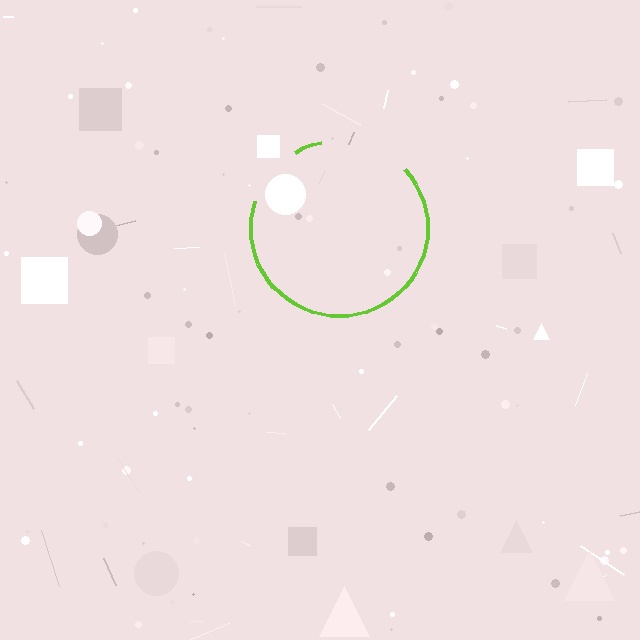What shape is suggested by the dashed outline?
The dashed outline suggests a circle.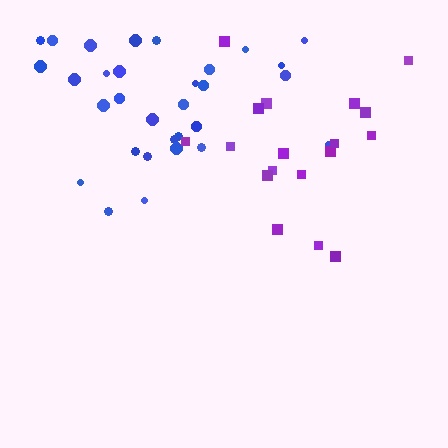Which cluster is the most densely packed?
Blue.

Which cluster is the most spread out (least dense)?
Purple.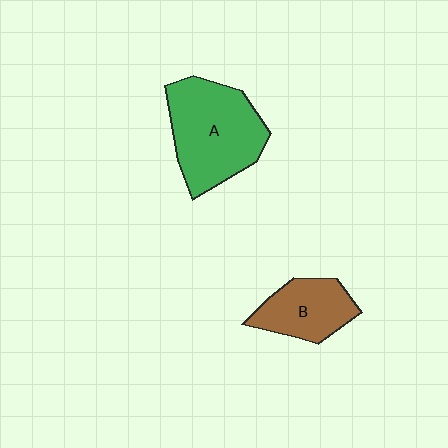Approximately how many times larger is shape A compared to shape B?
Approximately 1.7 times.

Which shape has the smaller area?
Shape B (brown).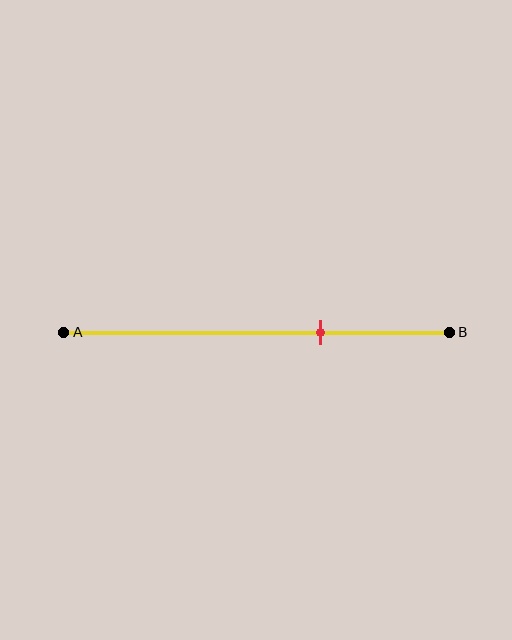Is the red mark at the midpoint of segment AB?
No, the mark is at about 65% from A, not at the 50% midpoint.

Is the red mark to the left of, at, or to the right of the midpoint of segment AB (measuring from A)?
The red mark is to the right of the midpoint of segment AB.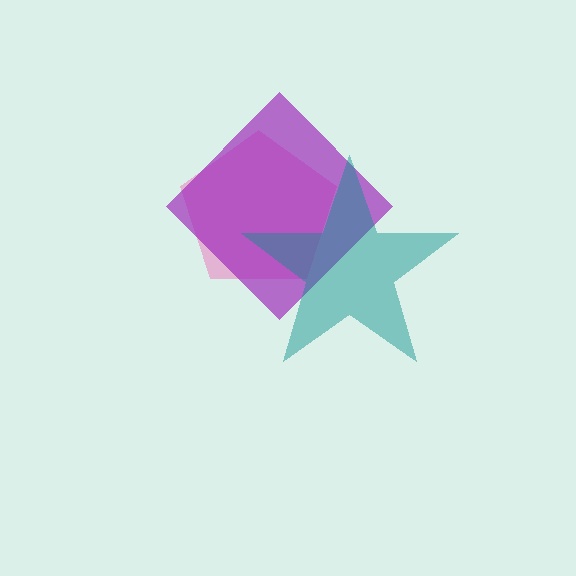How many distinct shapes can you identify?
There are 3 distinct shapes: a pink pentagon, a purple diamond, a teal star.